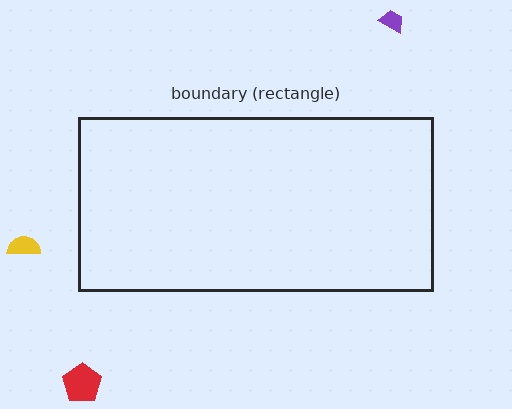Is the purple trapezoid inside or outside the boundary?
Outside.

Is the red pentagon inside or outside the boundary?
Outside.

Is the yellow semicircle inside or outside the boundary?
Outside.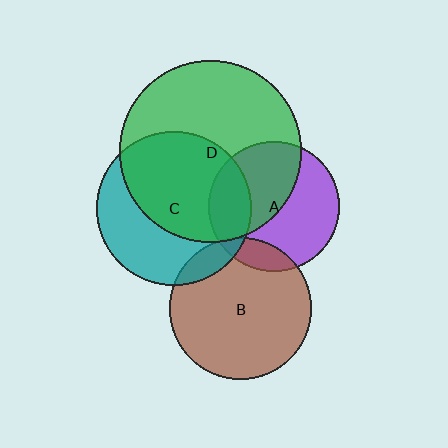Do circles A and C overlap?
Yes.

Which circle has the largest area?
Circle D (green).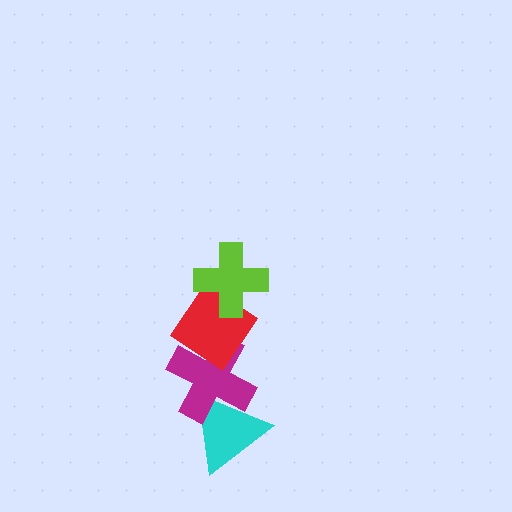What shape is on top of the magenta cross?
The red diamond is on top of the magenta cross.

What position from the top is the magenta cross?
The magenta cross is 3rd from the top.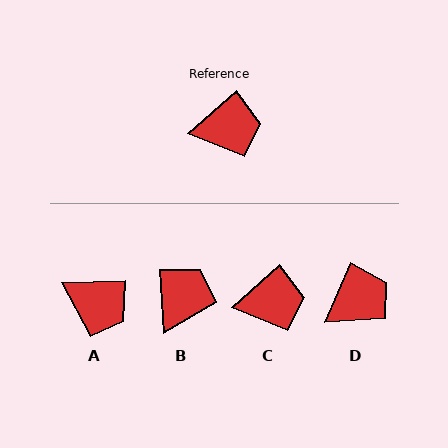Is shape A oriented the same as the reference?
No, it is off by about 39 degrees.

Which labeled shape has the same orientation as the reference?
C.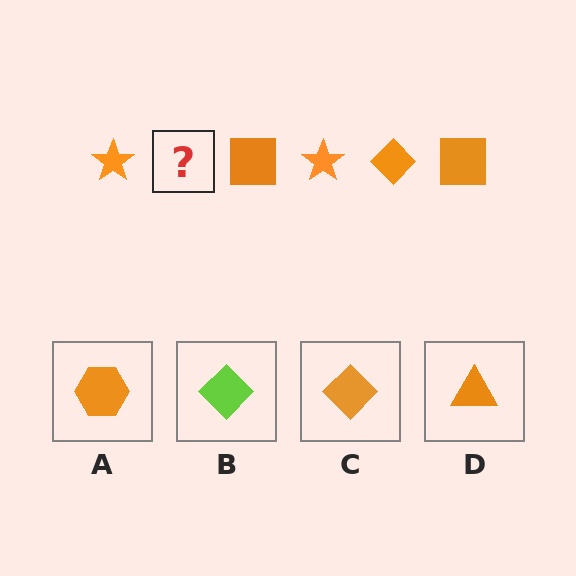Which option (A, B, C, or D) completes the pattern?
C.